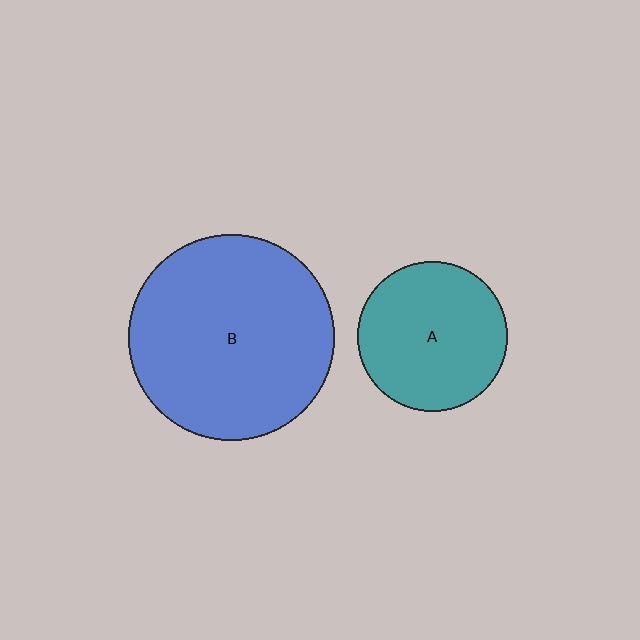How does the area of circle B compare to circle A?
Approximately 1.9 times.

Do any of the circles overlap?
No, none of the circles overlap.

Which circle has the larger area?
Circle B (blue).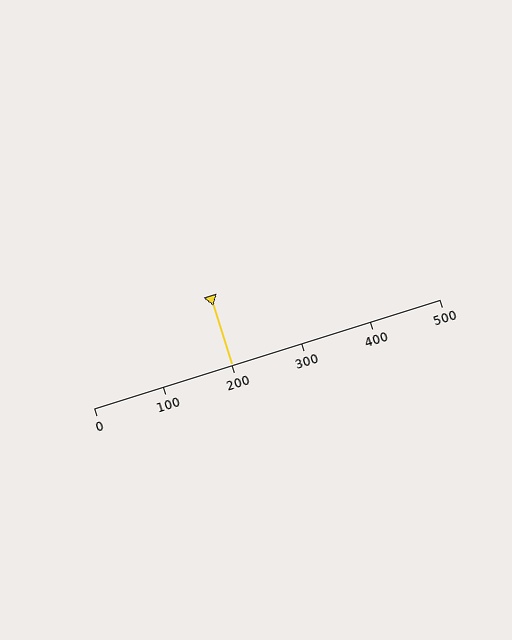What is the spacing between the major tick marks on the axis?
The major ticks are spaced 100 apart.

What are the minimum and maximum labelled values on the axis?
The axis runs from 0 to 500.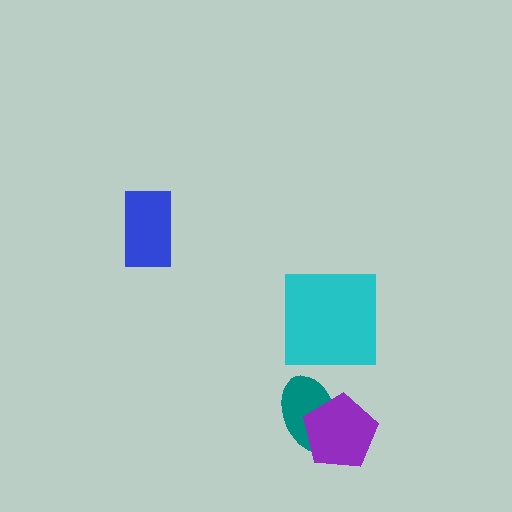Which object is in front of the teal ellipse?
The purple pentagon is in front of the teal ellipse.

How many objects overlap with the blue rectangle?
0 objects overlap with the blue rectangle.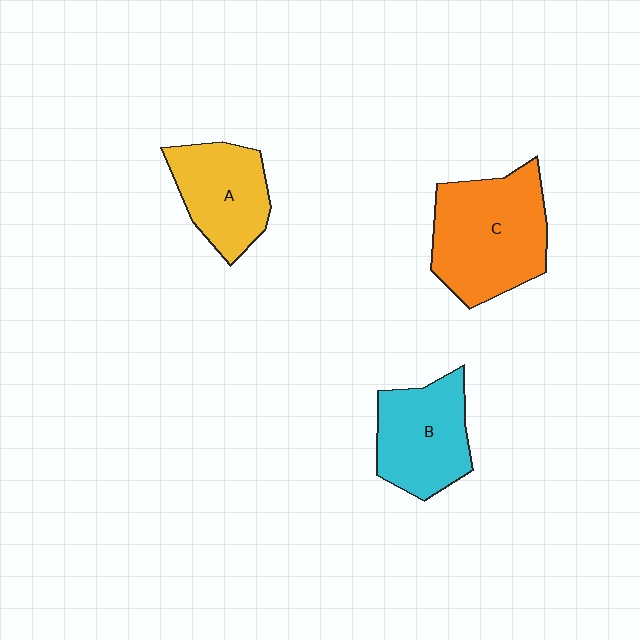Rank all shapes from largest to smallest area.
From largest to smallest: C (orange), B (cyan), A (yellow).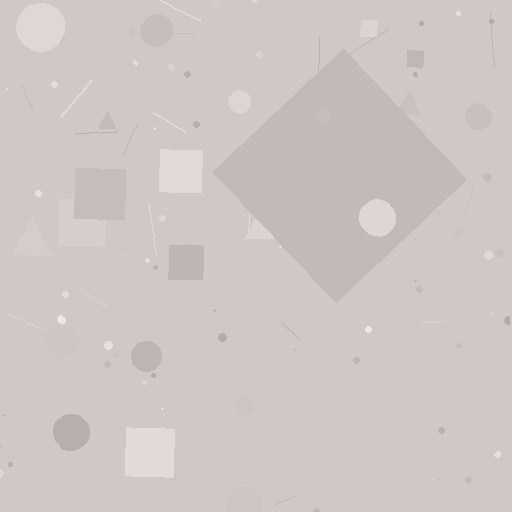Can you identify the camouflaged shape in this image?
The camouflaged shape is a diamond.